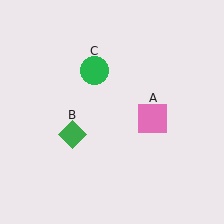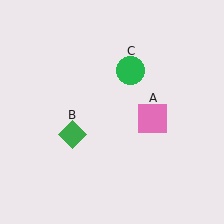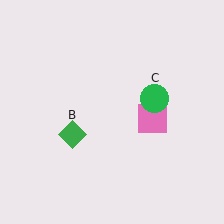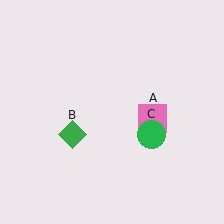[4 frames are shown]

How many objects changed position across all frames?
1 object changed position: green circle (object C).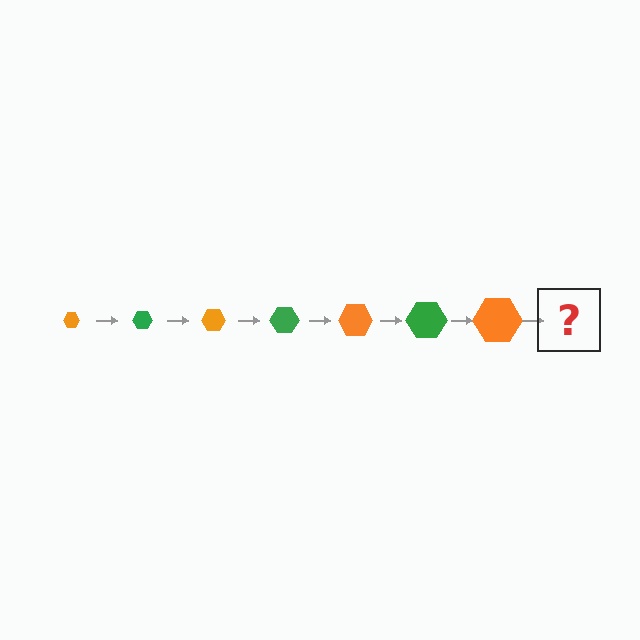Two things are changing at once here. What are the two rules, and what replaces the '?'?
The two rules are that the hexagon grows larger each step and the color cycles through orange and green. The '?' should be a green hexagon, larger than the previous one.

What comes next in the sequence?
The next element should be a green hexagon, larger than the previous one.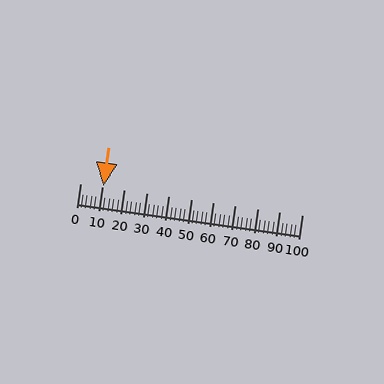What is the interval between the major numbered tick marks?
The major tick marks are spaced 10 units apart.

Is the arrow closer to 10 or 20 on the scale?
The arrow is closer to 10.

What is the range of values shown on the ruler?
The ruler shows values from 0 to 100.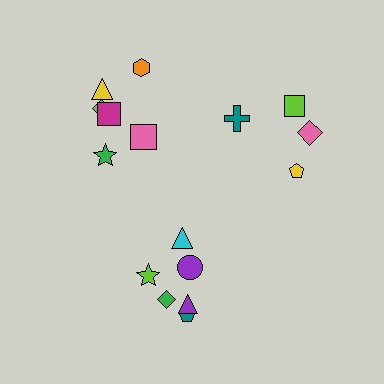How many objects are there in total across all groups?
There are 16 objects.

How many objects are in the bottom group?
There are 6 objects.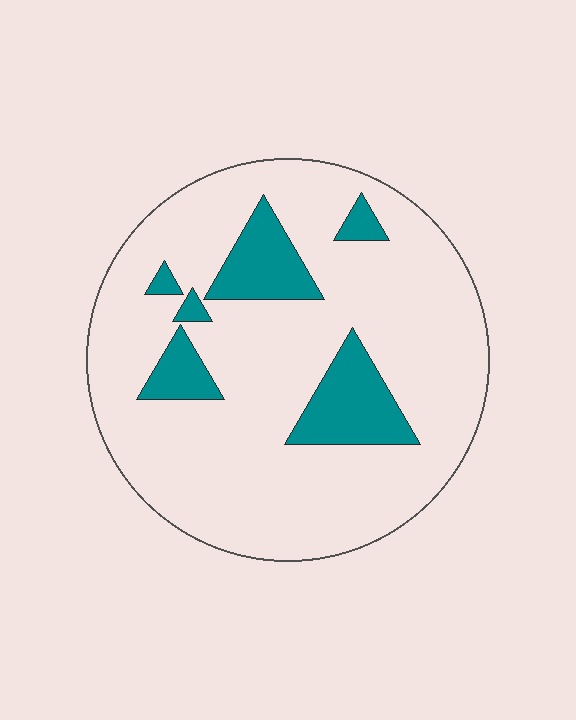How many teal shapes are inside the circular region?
6.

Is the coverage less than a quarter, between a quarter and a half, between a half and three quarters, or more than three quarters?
Less than a quarter.